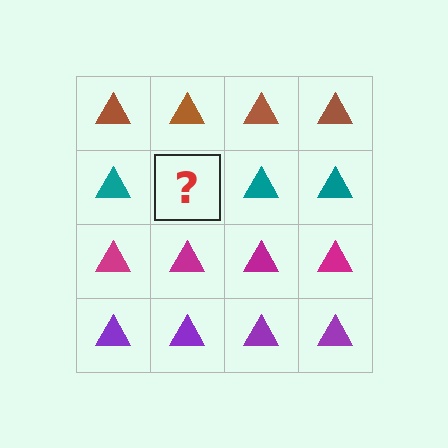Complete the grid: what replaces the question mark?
The question mark should be replaced with a teal triangle.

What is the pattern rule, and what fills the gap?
The rule is that each row has a consistent color. The gap should be filled with a teal triangle.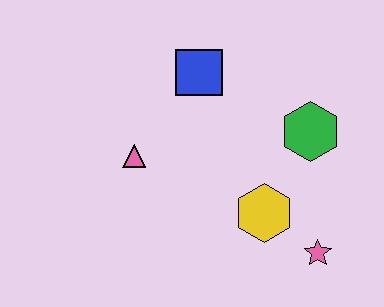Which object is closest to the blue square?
The pink triangle is closest to the blue square.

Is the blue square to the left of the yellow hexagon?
Yes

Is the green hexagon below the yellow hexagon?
No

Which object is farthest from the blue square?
The pink star is farthest from the blue square.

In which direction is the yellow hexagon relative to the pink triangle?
The yellow hexagon is to the right of the pink triangle.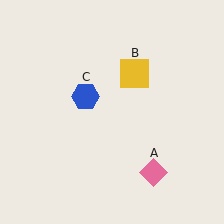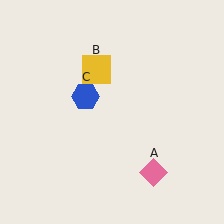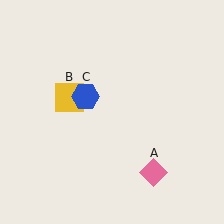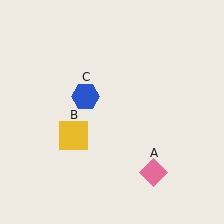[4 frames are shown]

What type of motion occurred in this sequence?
The yellow square (object B) rotated counterclockwise around the center of the scene.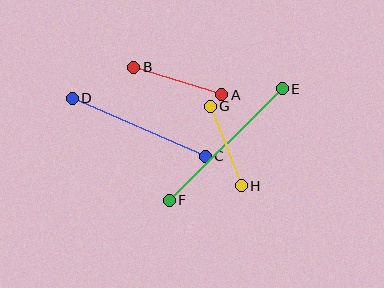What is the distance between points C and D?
The distance is approximately 146 pixels.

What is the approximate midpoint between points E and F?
The midpoint is at approximately (226, 145) pixels.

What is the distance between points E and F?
The distance is approximately 159 pixels.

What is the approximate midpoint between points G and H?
The midpoint is at approximately (226, 146) pixels.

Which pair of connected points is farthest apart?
Points E and F are farthest apart.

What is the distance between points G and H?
The distance is approximately 85 pixels.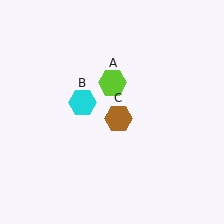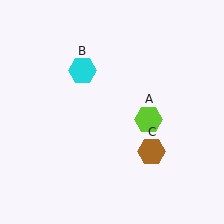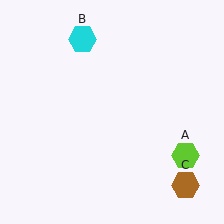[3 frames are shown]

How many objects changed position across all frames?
3 objects changed position: lime hexagon (object A), cyan hexagon (object B), brown hexagon (object C).